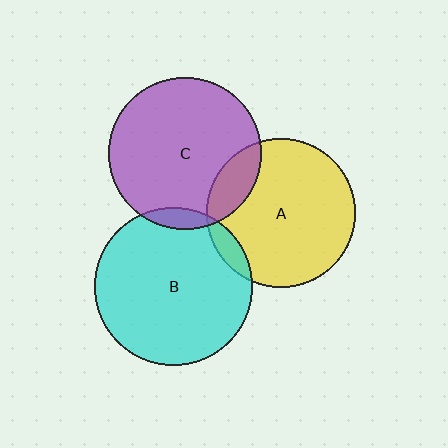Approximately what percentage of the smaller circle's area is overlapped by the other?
Approximately 5%.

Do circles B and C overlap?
Yes.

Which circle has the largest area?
Circle B (cyan).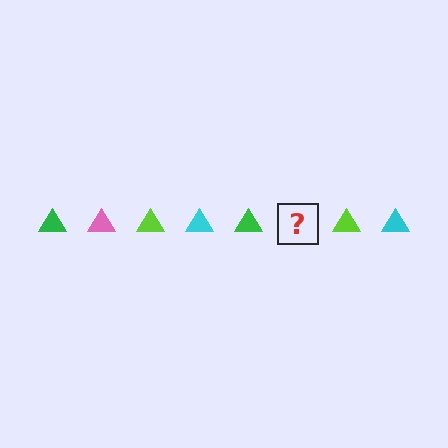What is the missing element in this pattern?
The missing element is a pink triangle.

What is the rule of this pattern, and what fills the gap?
The rule is that the pattern cycles through green, pink, lime, cyan triangles. The gap should be filled with a pink triangle.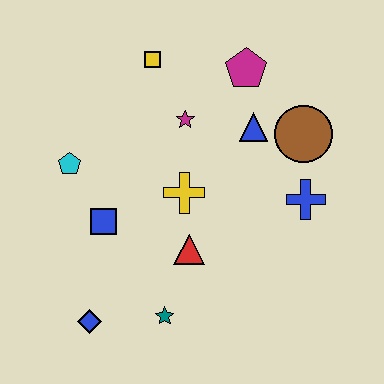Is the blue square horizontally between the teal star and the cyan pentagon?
Yes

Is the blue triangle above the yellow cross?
Yes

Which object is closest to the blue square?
The cyan pentagon is closest to the blue square.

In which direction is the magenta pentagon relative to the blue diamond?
The magenta pentagon is above the blue diamond.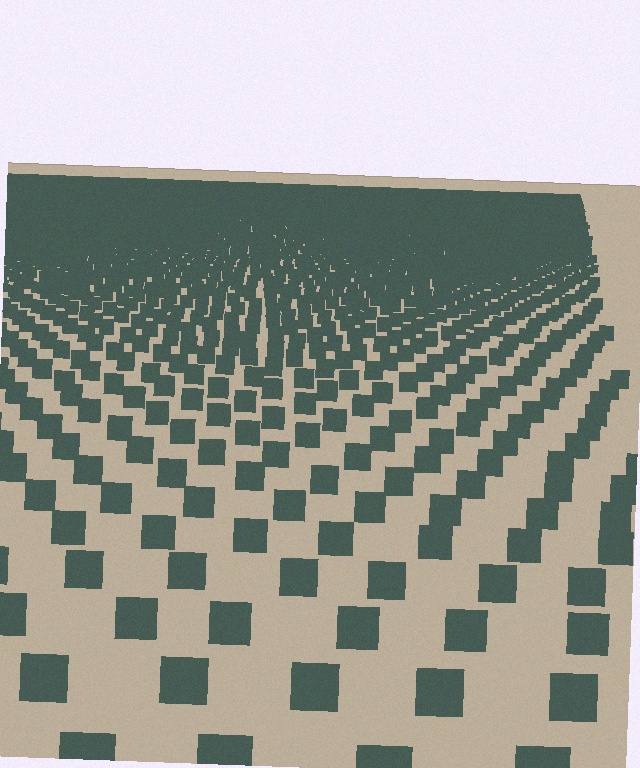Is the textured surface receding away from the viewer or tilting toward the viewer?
The surface is receding away from the viewer. Texture elements get smaller and denser toward the top.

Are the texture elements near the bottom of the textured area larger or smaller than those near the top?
Larger. Near the bottom, elements are closer to the viewer and appear at a bigger on-screen size.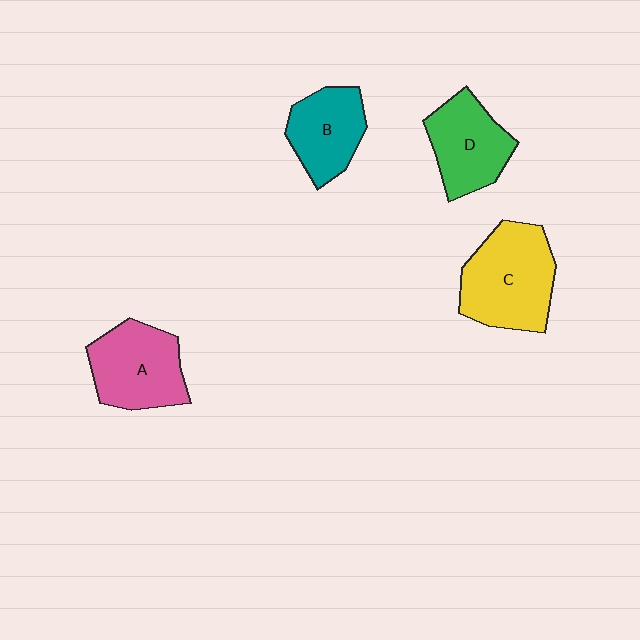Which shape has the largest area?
Shape C (yellow).